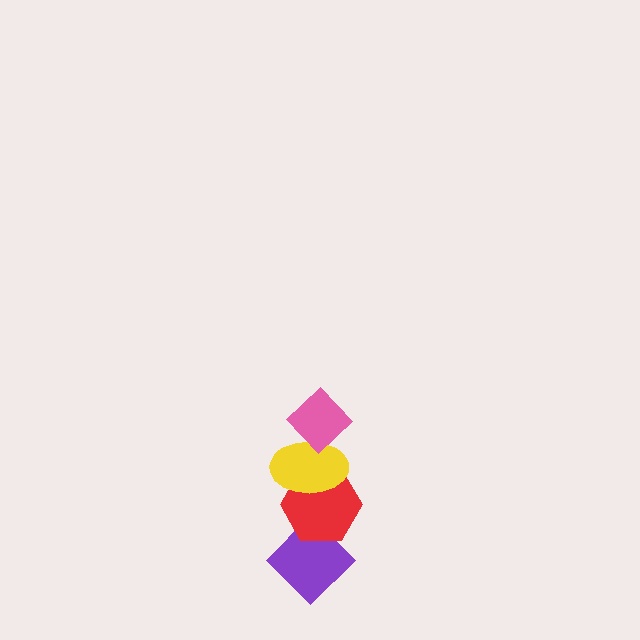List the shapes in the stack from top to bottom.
From top to bottom: the pink diamond, the yellow ellipse, the red hexagon, the purple diamond.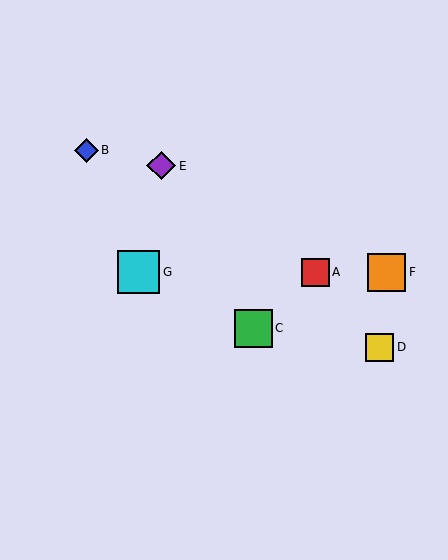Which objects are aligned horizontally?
Objects A, F, G are aligned horizontally.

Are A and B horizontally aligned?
No, A is at y≈272 and B is at y≈150.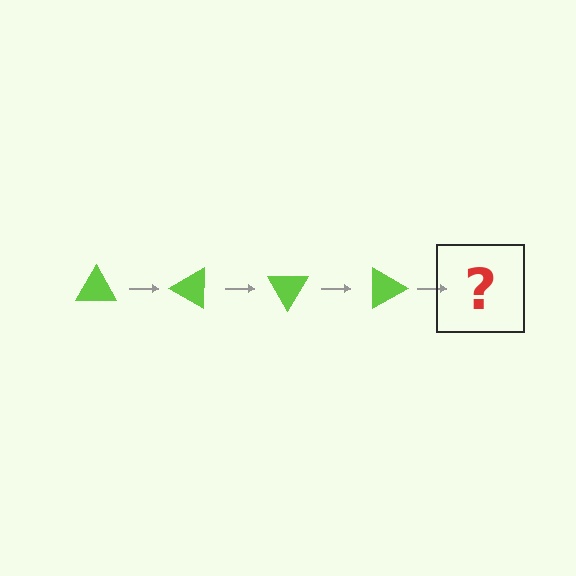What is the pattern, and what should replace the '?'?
The pattern is that the triangle rotates 30 degrees each step. The '?' should be a lime triangle rotated 120 degrees.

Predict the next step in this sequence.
The next step is a lime triangle rotated 120 degrees.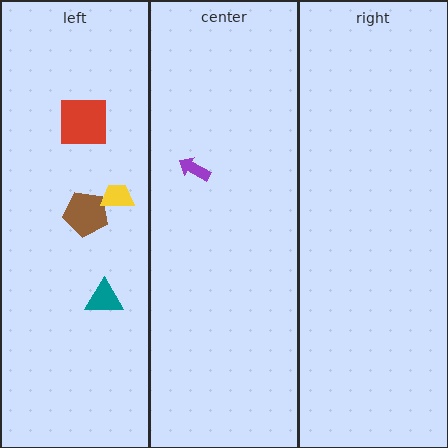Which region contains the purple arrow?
The center region.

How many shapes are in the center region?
1.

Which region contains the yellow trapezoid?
The left region.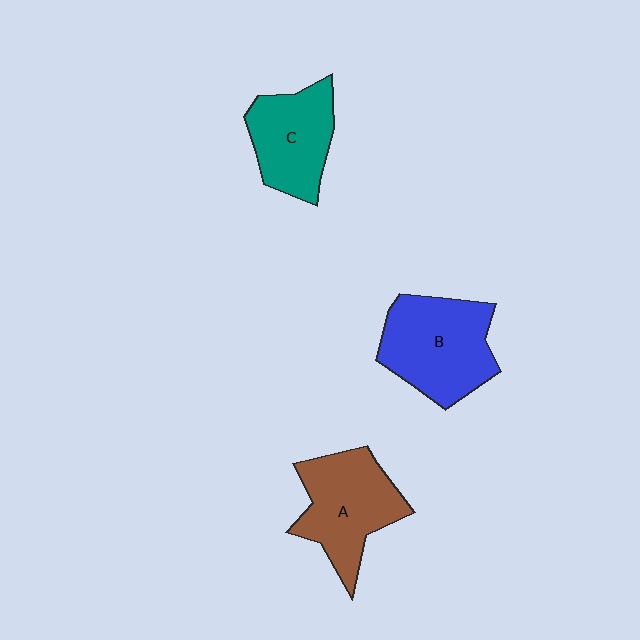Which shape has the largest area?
Shape B (blue).